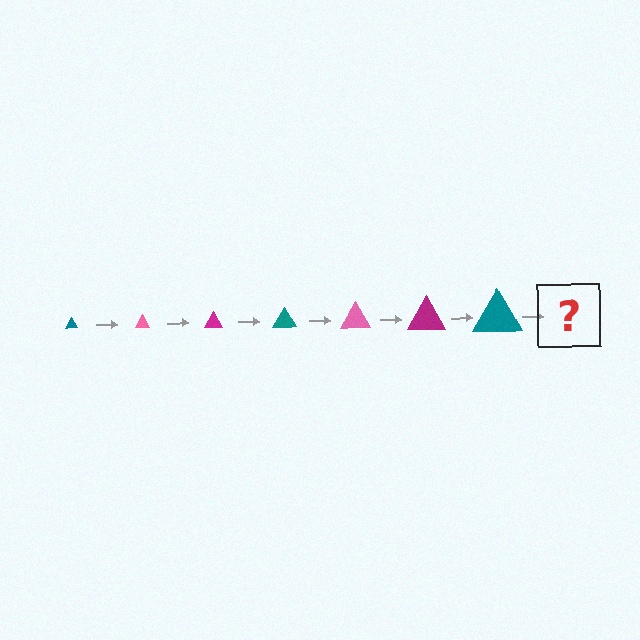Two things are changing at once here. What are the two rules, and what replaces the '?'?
The two rules are that the triangle grows larger each step and the color cycles through teal, pink, and magenta. The '?' should be a pink triangle, larger than the previous one.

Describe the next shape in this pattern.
It should be a pink triangle, larger than the previous one.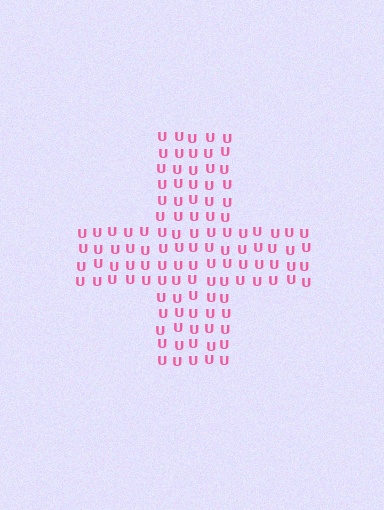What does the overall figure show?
The overall figure shows a cross.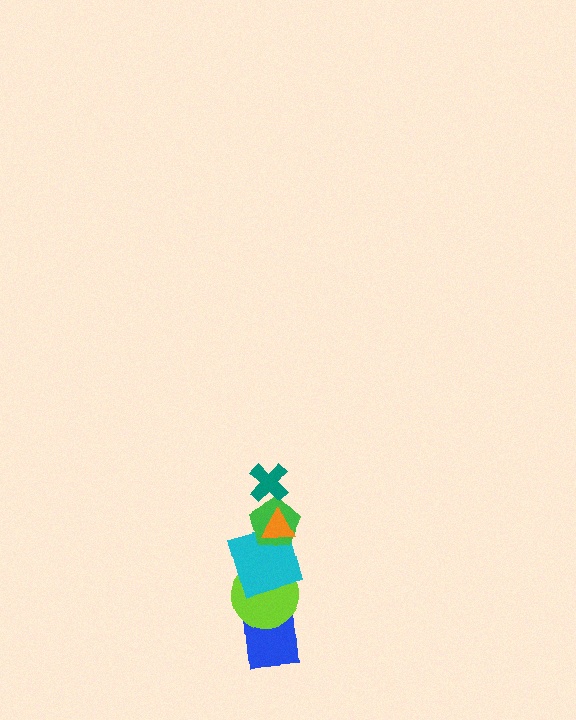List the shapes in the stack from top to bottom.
From top to bottom: the teal cross, the orange triangle, the green pentagon, the cyan square, the lime circle, the blue square.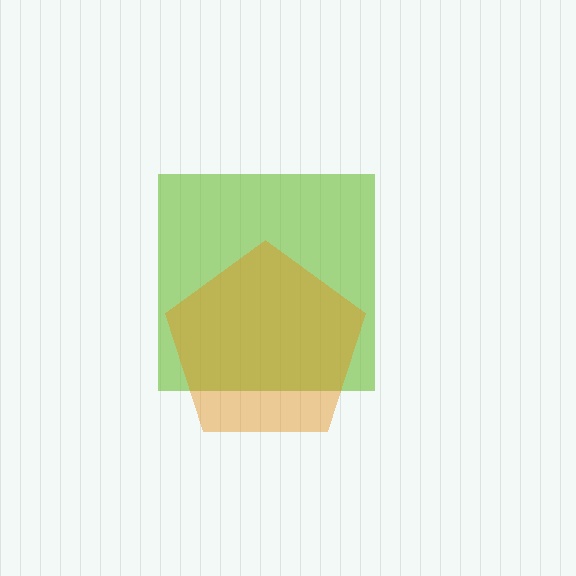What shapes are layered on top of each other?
The layered shapes are: a lime square, an orange pentagon.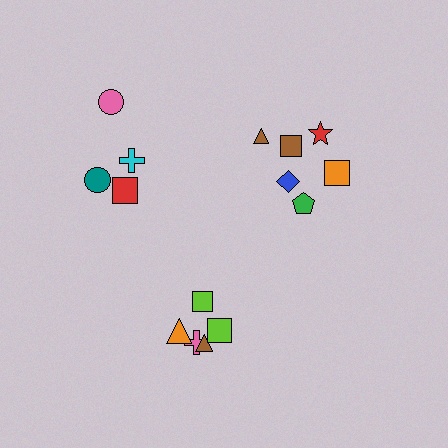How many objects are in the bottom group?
There are 5 objects.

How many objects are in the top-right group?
There are 6 objects.